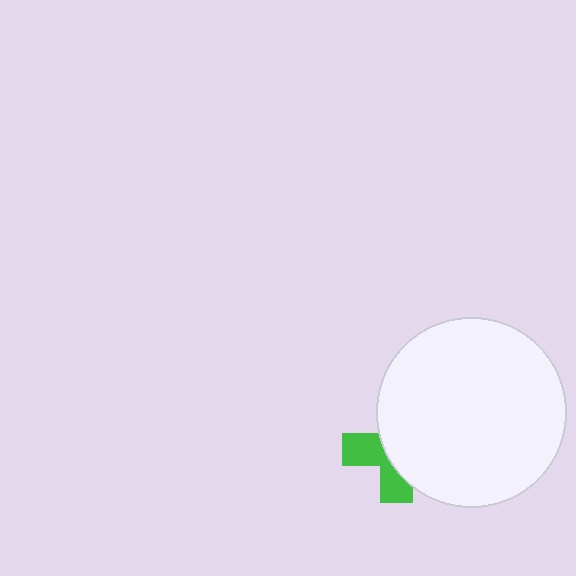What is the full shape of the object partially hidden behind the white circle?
The partially hidden object is a green cross.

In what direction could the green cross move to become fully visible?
The green cross could move left. That would shift it out from behind the white circle entirely.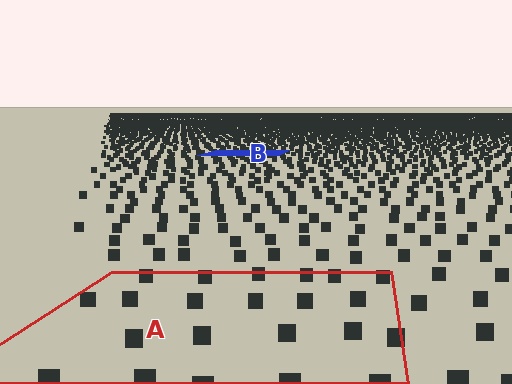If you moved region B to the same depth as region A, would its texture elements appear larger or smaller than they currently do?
They would appear larger. At a closer depth, the same texture elements are projected at a bigger on-screen size.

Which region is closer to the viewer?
Region A is closer. The texture elements there are larger and more spread out.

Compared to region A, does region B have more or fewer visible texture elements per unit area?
Region B has more texture elements per unit area — they are packed more densely because it is farther away.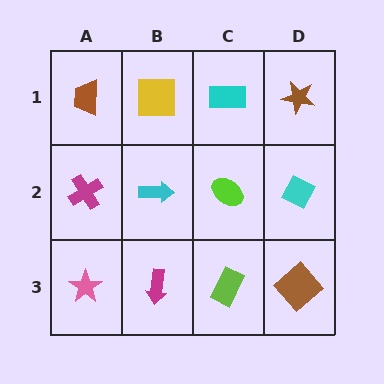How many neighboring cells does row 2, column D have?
3.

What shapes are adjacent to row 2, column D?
A brown star (row 1, column D), a brown diamond (row 3, column D), a lime ellipse (row 2, column C).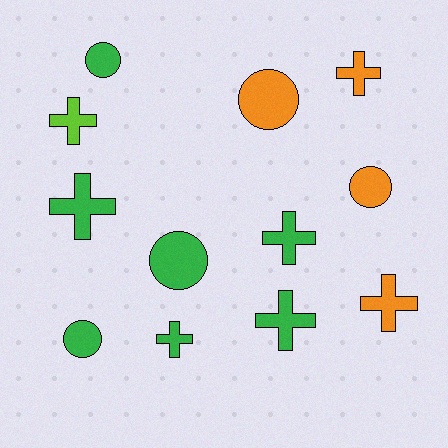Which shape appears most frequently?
Cross, with 7 objects.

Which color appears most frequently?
Green, with 7 objects.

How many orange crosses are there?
There are 2 orange crosses.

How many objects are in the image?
There are 12 objects.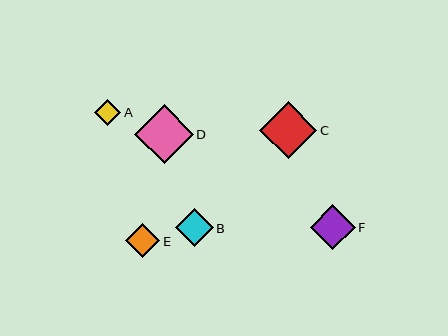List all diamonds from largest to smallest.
From largest to smallest: D, C, F, B, E, A.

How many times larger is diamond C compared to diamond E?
Diamond C is approximately 1.7 times the size of diamond E.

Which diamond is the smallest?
Diamond A is the smallest with a size of approximately 26 pixels.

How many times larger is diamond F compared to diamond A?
Diamond F is approximately 1.7 times the size of diamond A.